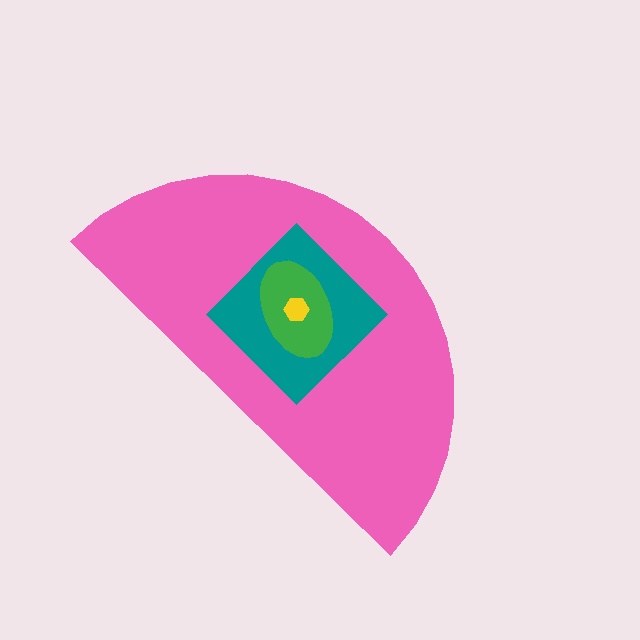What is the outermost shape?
The pink semicircle.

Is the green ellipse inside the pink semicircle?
Yes.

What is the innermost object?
The yellow hexagon.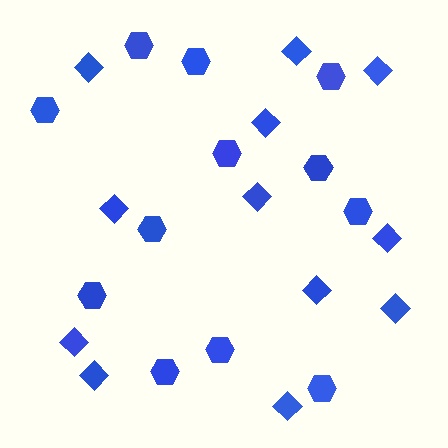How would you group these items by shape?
There are 2 groups: one group of hexagons (12) and one group of diamonds (12).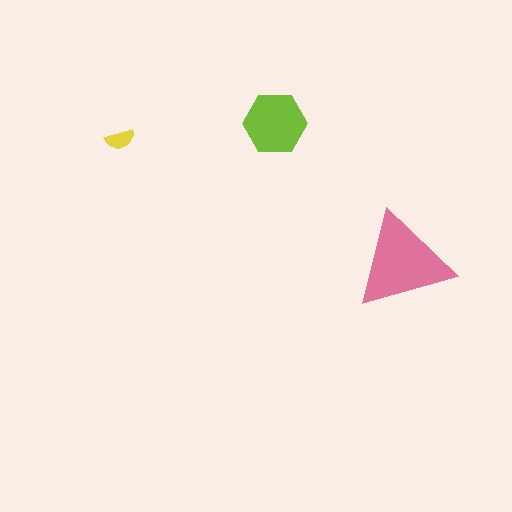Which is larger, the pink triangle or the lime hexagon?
The pink triangle.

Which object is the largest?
The pink triangle.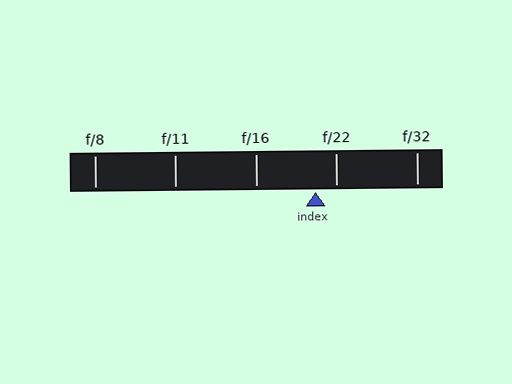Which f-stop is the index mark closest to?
The index mark is closest to f/22.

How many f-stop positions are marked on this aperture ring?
There are 5 f-stop positions marked.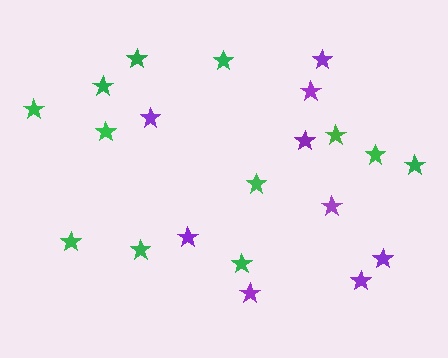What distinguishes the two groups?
There are 2 groups: one group of purple stars (9) and one group of green stars (12).